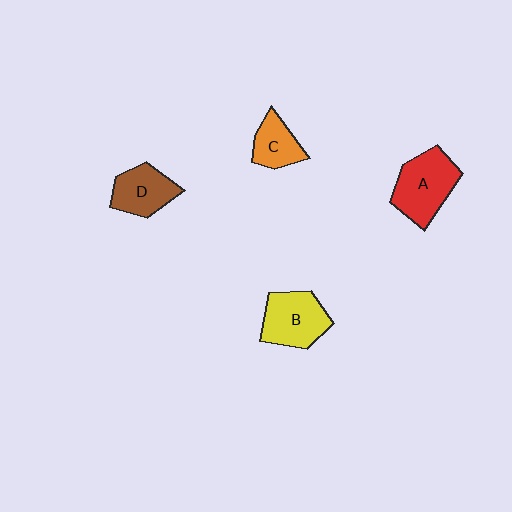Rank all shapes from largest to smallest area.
From largest to smallest: A (red), B (yellow), D (brown), C (orange).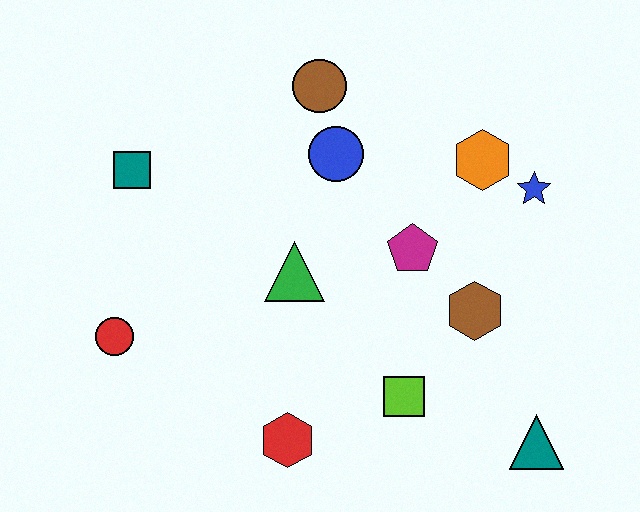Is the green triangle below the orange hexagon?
Yes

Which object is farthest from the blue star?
The red circle is farthest from the blue star.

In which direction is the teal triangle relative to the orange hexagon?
The teal triangle is below the orange hexagon.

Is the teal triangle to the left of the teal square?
No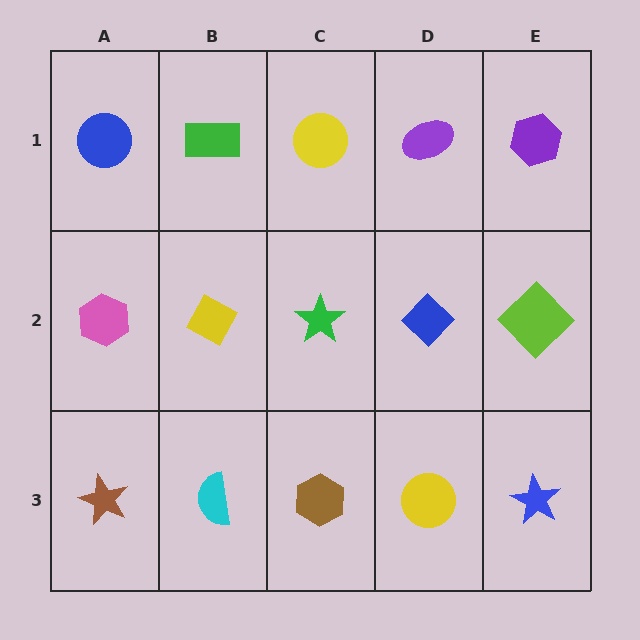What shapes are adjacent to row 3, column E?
A lime diamond (row 2, column E), a yellow circle (row 3, column D).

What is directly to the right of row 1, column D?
A purple hexagon.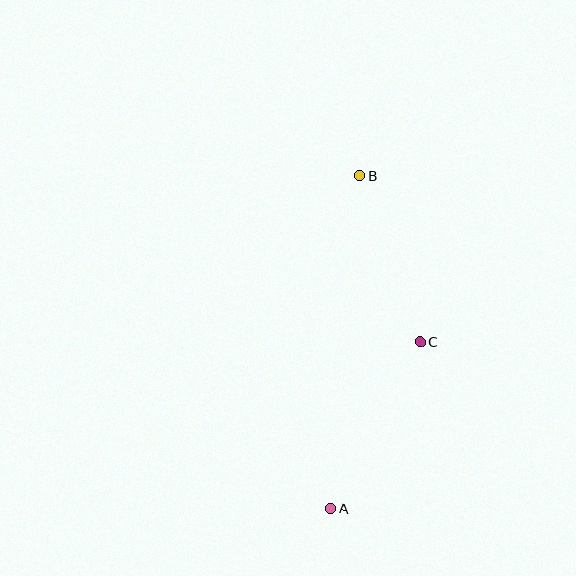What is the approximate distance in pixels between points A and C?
The distance between A and C is approximately 189 pixels.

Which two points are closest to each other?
Points B and C are closest to each other.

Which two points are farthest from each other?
Points A and B are farthest from each other.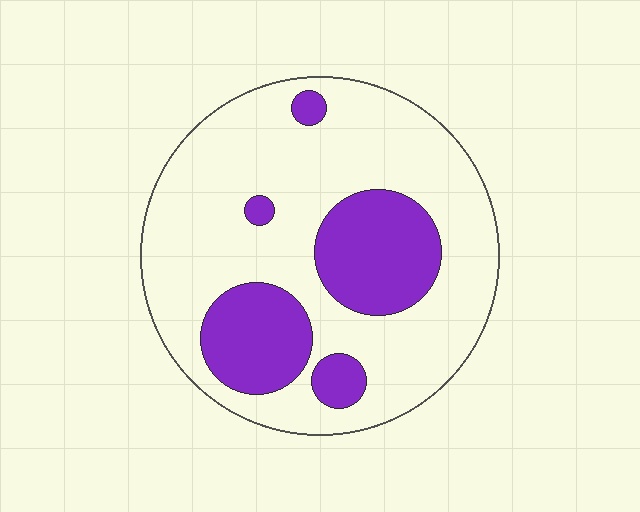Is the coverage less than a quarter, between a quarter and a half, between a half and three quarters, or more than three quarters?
Between a quarter and a half.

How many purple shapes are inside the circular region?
5.